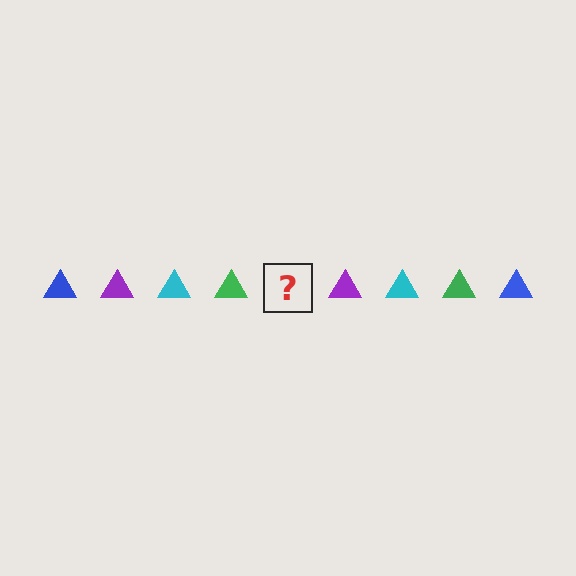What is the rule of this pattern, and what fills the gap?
The rule is that the pattern cycles through blue, purple, cyan, green triangles. The gap should be filled with a blue triangle.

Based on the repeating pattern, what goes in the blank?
The blank should be a blue triangle.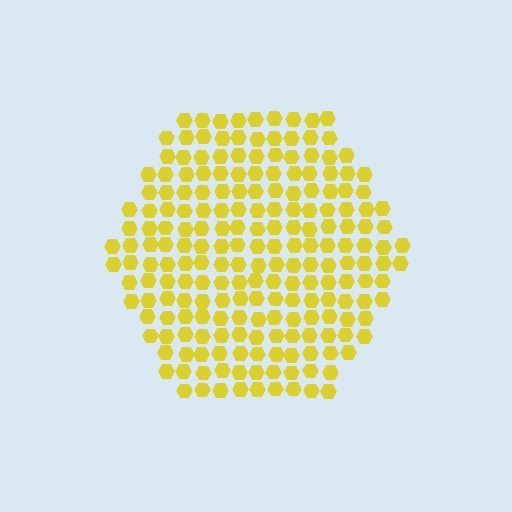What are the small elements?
The small elements are hexagons.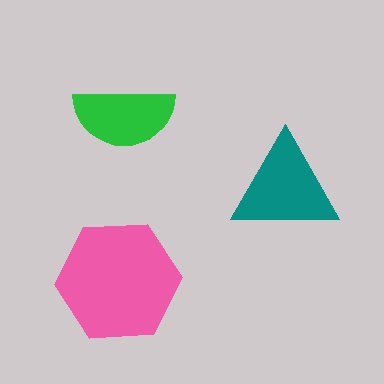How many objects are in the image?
There are 3 objects in the image.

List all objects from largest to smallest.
The pink hexagon, the teal triangle, the green semicircle.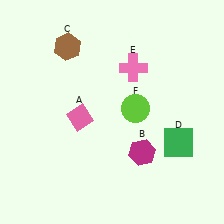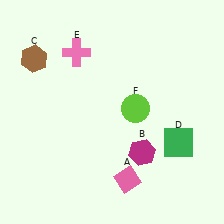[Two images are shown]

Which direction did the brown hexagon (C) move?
The brown hexagon (C) moved left.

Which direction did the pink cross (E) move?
The pink cross (E) moved left.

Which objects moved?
The objects that moved are: the pink diamond (A), the brown hexagon (C), the pink cross (E).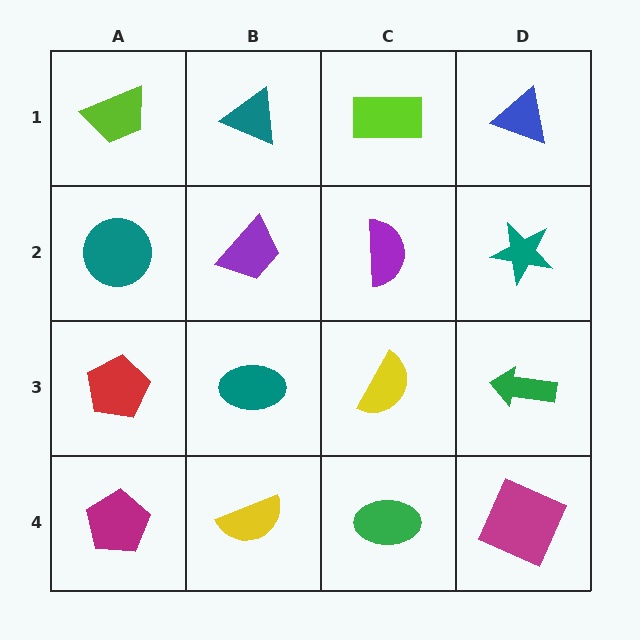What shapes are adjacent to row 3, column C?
A purple semicircle (row 2, column C), a green ellipse (row 4, column C), a teal ellipse (row 3, column B), a green arrow (row 3, column D).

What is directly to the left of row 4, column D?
A green ellipse.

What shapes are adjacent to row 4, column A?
A red pentagon (row 3, column A), a yellow semicircle (row 4, column B).